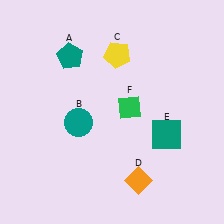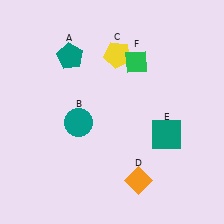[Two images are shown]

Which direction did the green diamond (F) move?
The green diamond (F) moved up.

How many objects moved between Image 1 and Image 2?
1 object moved between the two images.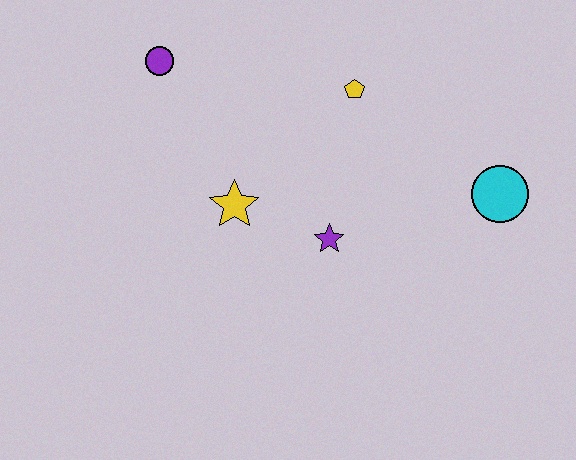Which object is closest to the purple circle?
The yellow star is closest to the purple circle.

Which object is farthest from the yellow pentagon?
The purple circle is farthest from the yellow pentagon.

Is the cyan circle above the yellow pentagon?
No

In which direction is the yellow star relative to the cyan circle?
The yellow star is to the left of the cyan circle.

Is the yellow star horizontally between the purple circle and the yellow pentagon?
Yes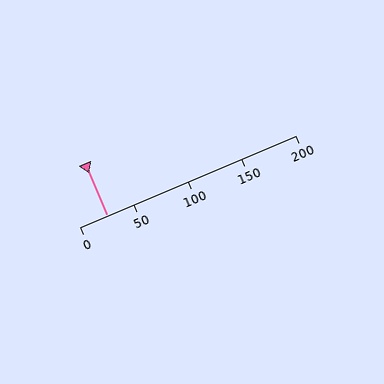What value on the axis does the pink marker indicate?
The marker indicates approximately 25.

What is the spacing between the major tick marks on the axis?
The major ticks are spaced 50 apart.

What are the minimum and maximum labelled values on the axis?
The axis runs from 0 to 200.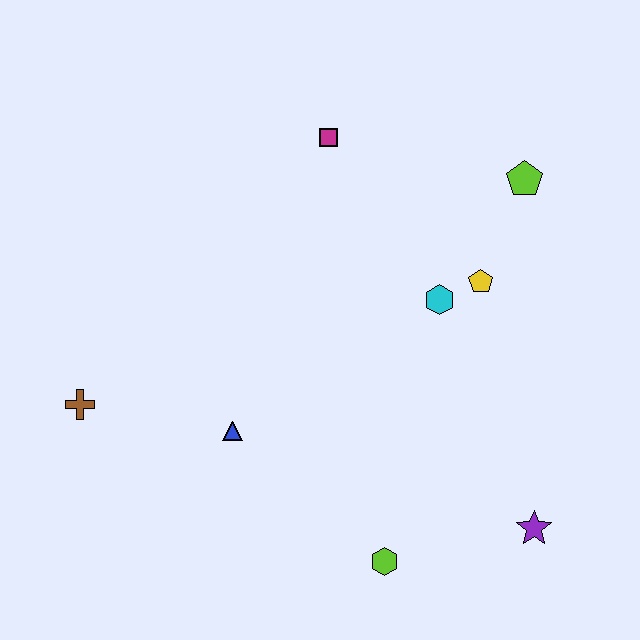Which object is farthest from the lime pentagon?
The brown cross is farthest from the lime pentagon.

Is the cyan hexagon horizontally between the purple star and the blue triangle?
Yes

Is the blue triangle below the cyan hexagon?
Yes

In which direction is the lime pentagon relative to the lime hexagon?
The lime pentagon is above the lime hexagon.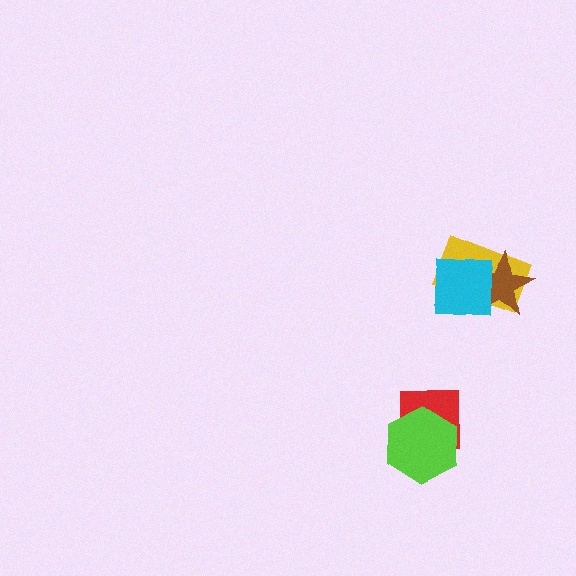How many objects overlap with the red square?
1 object overlaps with the red square.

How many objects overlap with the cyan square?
2 objects overlap with the cyan square.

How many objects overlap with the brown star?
2 objects overlap with the brown star.